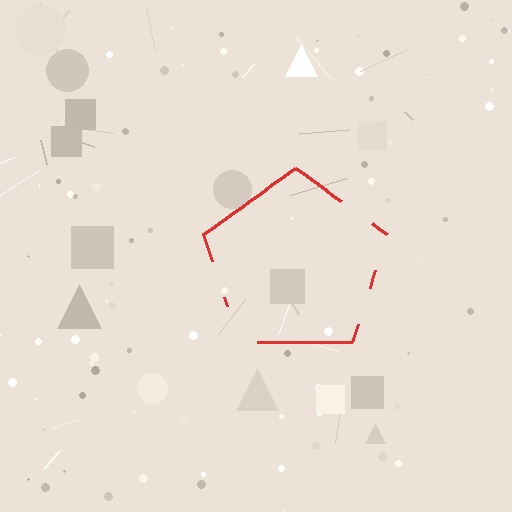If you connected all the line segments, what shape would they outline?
They would outline a pentagon.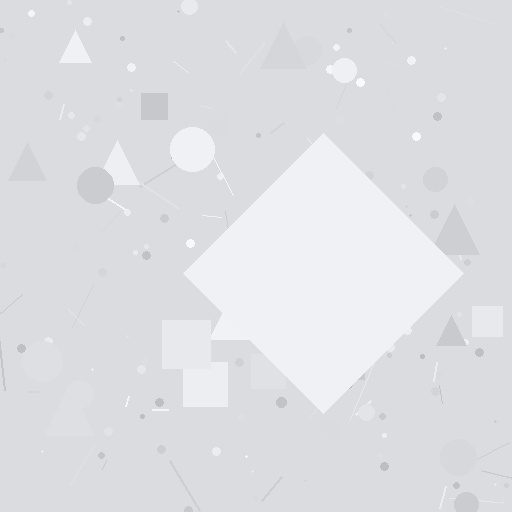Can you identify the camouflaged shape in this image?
The camouflaged shape is a diamond.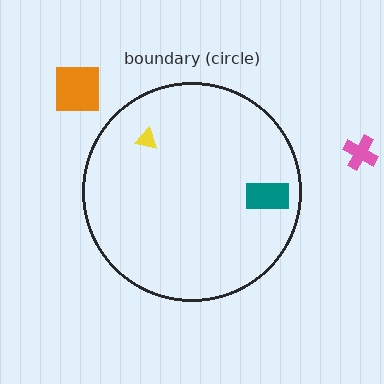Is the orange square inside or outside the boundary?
Outside.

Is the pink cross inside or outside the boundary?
Outside.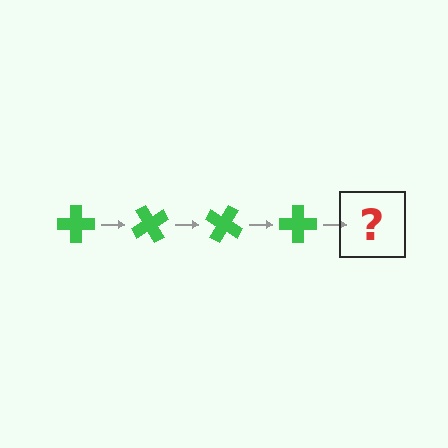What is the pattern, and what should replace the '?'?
The pattern is that the cross rotates 60 degrees each step. The '?' should be a green cross rotated 240 degrees.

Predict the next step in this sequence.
The next step is a green cross rotated 240 degrees.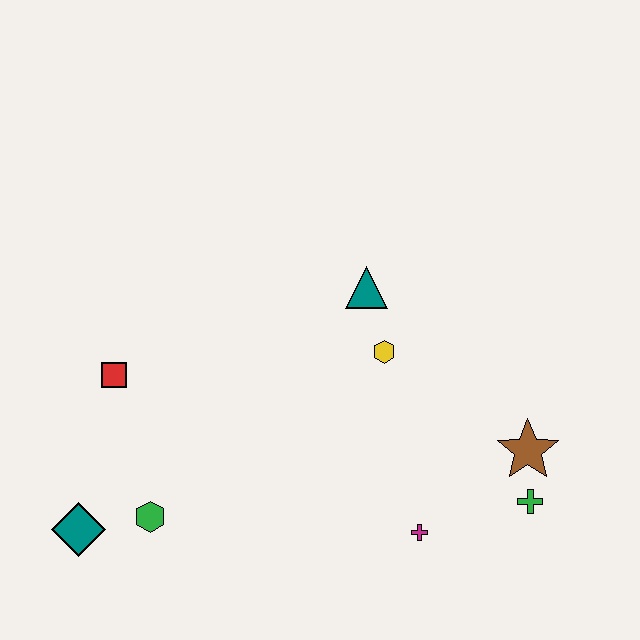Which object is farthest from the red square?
The green cross is farthest from the red square.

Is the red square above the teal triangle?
No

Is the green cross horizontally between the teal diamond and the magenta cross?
No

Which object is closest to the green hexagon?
The teal diamond is closest to the green hexagon.